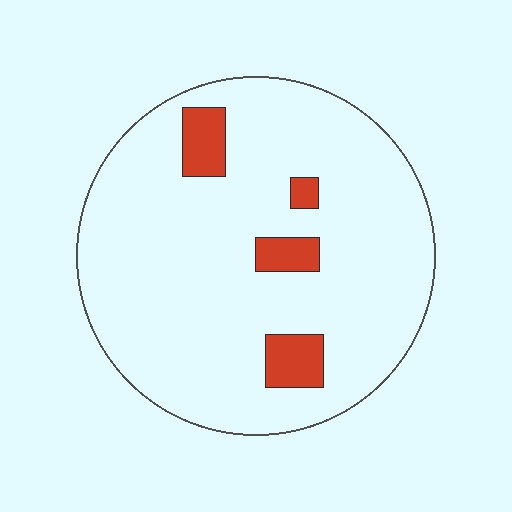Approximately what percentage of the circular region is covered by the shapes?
Approximately 10%.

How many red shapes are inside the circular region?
4.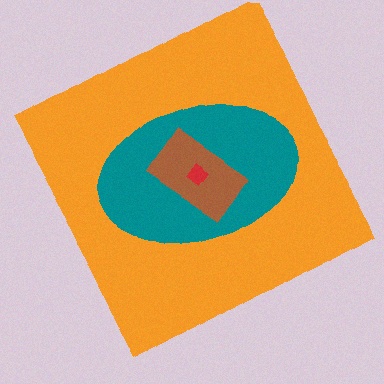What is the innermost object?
The red diamond.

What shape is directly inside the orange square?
The teal ellipse.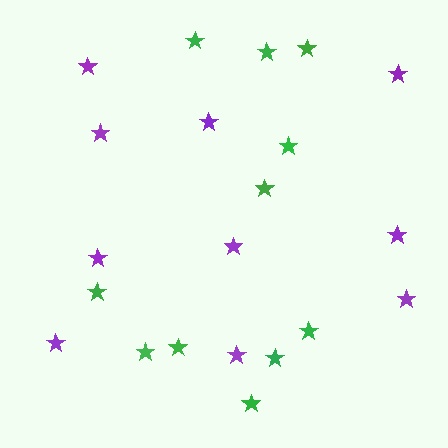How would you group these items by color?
There are 2 groups: one group of purple stars (10) and one group of green stars (11).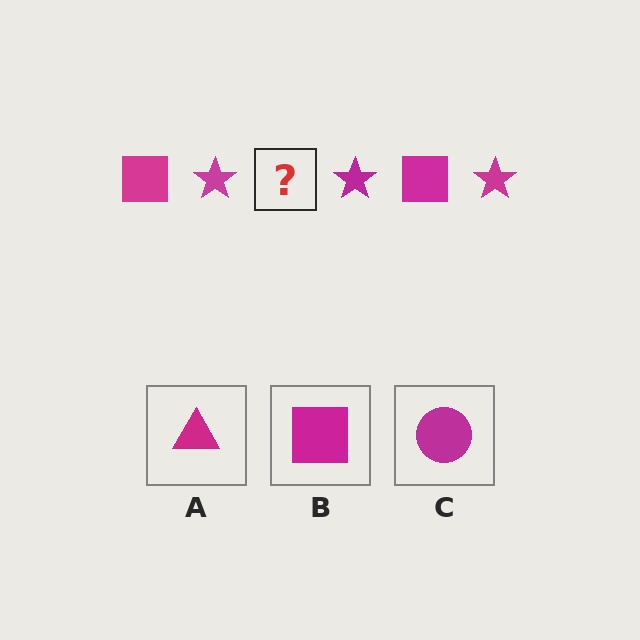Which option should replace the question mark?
Option B.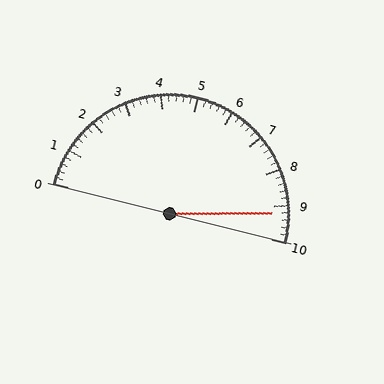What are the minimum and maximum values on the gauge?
The gauge ranges from 0 to 10.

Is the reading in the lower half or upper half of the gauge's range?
The reading is in the upper half of the range (0 to 10).